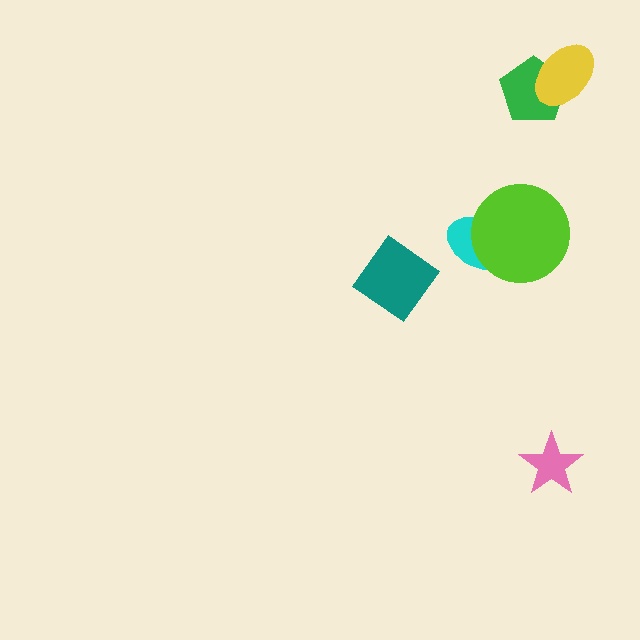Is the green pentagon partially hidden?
Yes, it is partially covered by another shape.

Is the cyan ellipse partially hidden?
Yes, it is partially covered by another shape.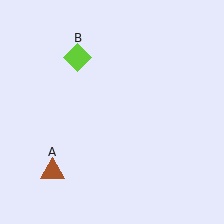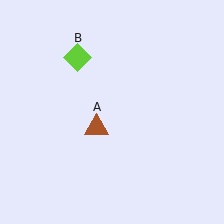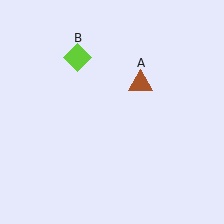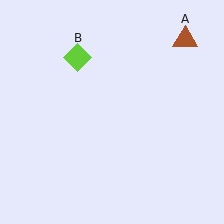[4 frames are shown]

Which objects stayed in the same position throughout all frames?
Lime diamond (object B) remained stationary.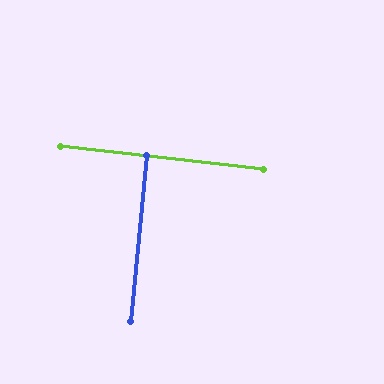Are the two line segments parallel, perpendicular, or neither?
Perpendicular — they meet at approximately 89°.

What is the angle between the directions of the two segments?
Approximately 89 degrees.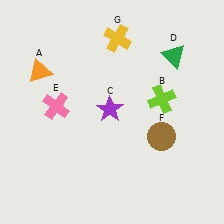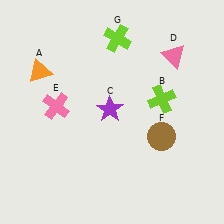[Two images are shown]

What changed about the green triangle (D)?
In Image 1, D is green. In Image 2, it changed to pink.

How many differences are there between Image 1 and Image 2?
There are 2 differences between the two images.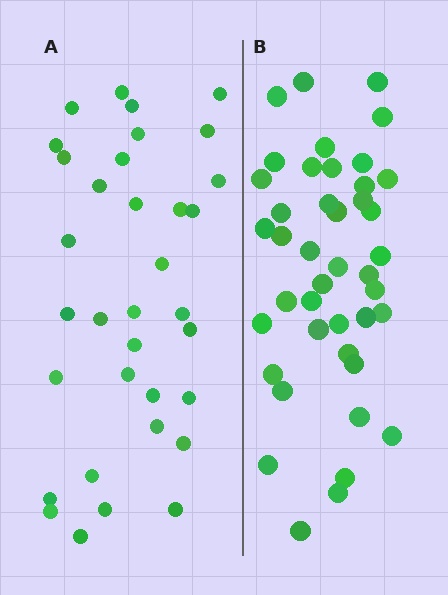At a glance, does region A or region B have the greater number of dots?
Region B (the right region) has more dots.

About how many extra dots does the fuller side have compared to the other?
Region B has roughly 8 or so more dots than region A.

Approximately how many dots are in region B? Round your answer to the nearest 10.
About 40 dots. (The exact count is 42, which rounds to 40.)